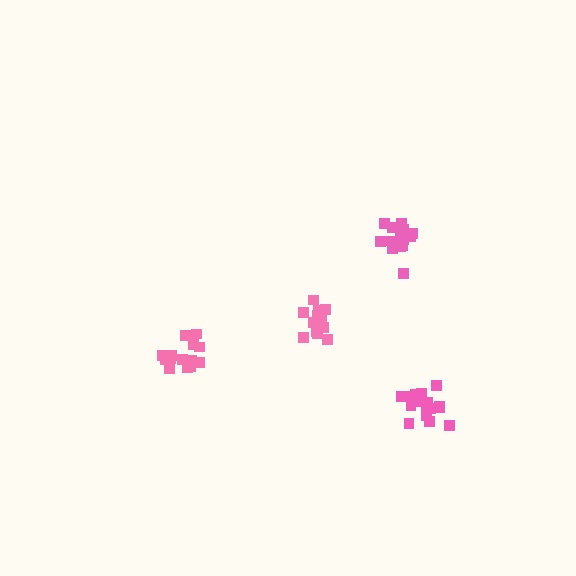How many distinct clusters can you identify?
There are 4 distinct clusters.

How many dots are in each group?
Group 1: 15 dots, Group 2: 18 dots, Group 3: 14 dots, Group 4: 16 dots (63 total).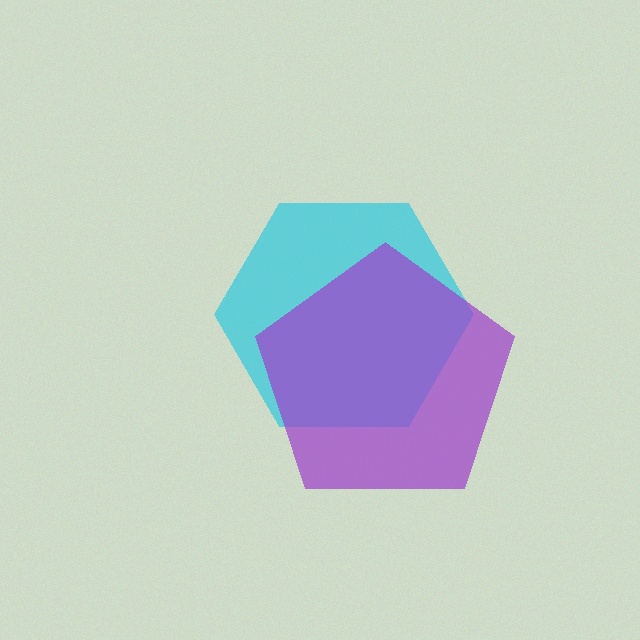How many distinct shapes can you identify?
There are 2 distinct shapes: a cyan hexagon, a purple pentagon.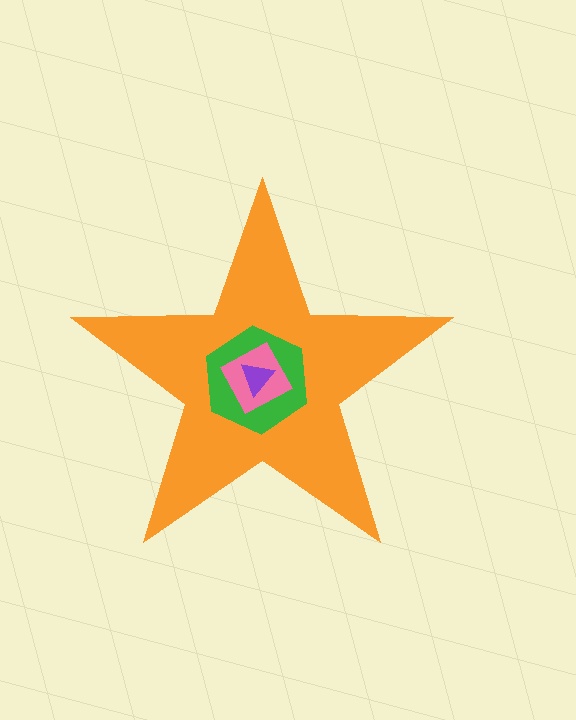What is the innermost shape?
The purple triangle.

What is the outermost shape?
The orange star.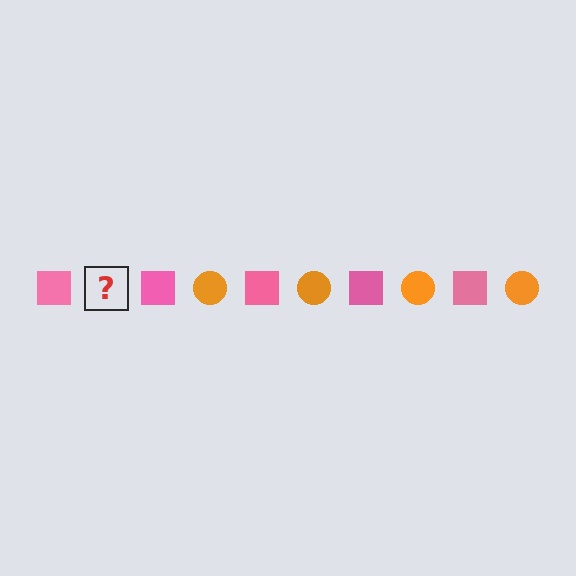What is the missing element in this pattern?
The missing element is an orange circle.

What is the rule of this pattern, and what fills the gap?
The rule is that the pattern alternates between pink square and orange circle. The gap should be filled with an orange circle.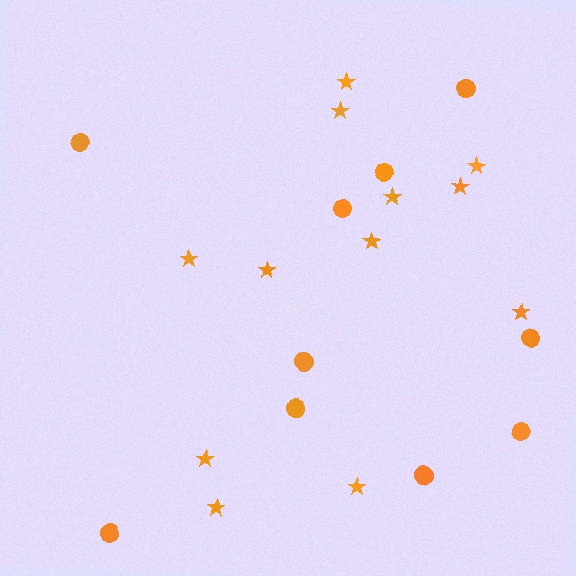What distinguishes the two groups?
There are 2 groups: one group of circles (10) and one group of stars (12).